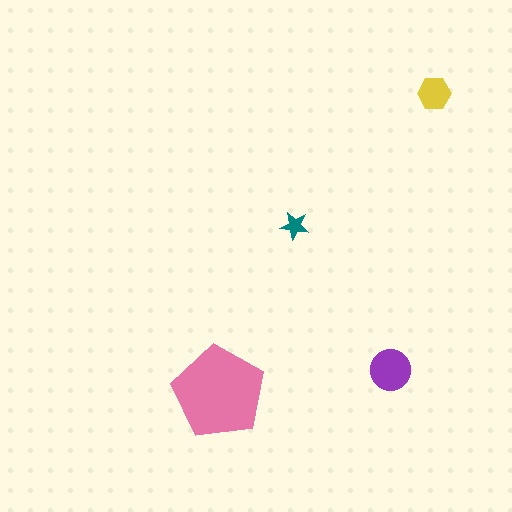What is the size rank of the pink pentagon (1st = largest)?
1st.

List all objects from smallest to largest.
The teal star, the yellow hexagon, the purple circle, the pink pentagon.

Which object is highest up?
The yellow hexagon is topmost.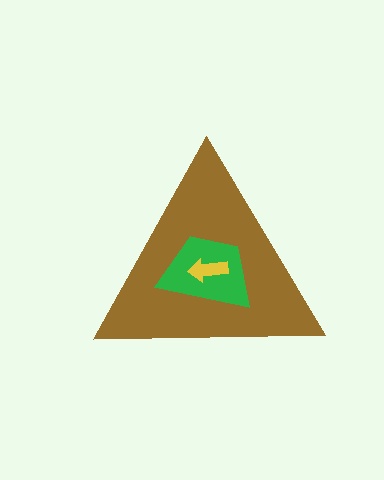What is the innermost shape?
The yellow arrow.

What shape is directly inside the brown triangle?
The green trapezoid.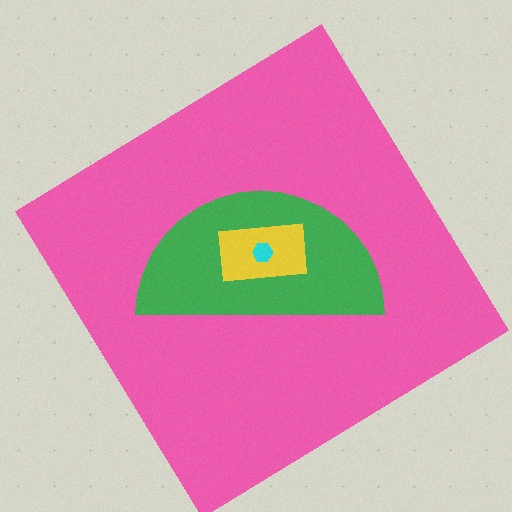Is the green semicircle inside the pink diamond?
Yes.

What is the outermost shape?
The pink diamond.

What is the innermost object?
The cyan hexagon.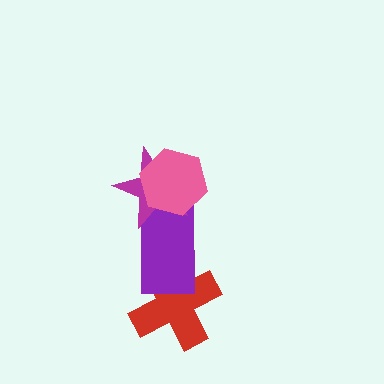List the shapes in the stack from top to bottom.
From top to bottom: the pink hexagon, the magenta star, the purple rectangle, the red cross.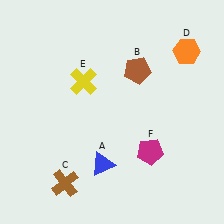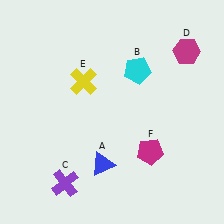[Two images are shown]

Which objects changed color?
B changed from brown to cyan. C changed from brown to purple. D changed from orange to magenta.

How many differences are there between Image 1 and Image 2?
There are 3 differences between the two images.